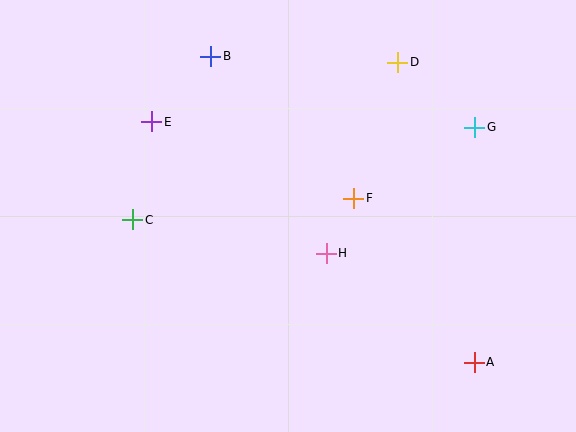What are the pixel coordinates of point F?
Point F is at (354, 198).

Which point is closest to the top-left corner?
Point E is closest to the top-left corner.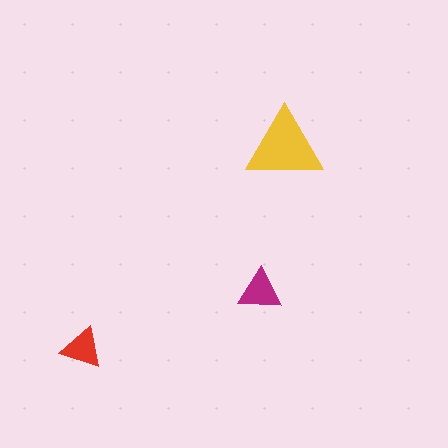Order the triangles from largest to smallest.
the yellow one, the magenta one, the red one.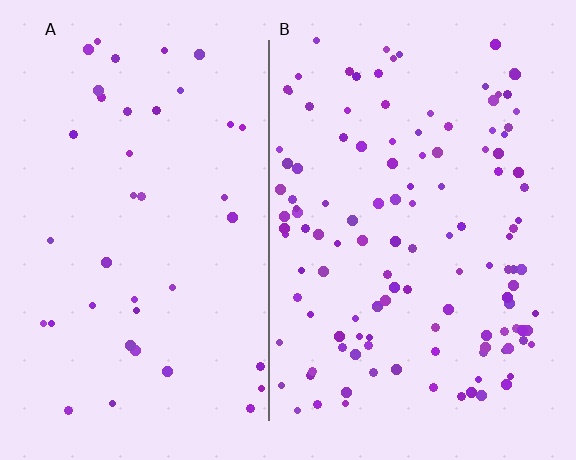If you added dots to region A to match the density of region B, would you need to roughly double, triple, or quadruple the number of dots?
Approximately triple.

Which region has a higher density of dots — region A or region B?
B (the right).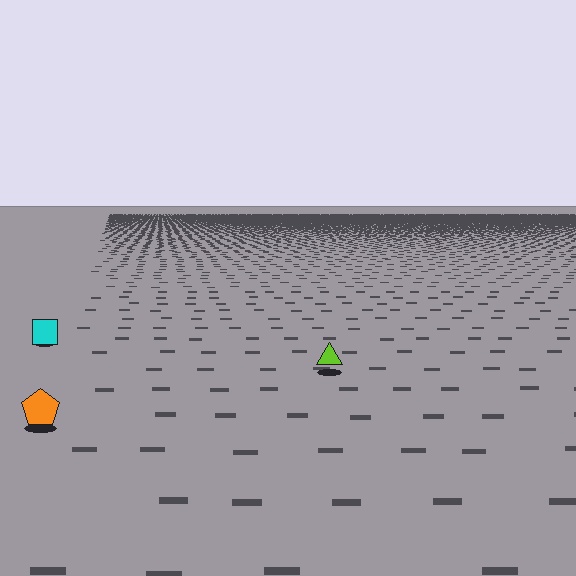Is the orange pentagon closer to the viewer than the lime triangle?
Yes. The orange pentagon is closer — you can tell from the texture gradient: the ground texture is coarser near it.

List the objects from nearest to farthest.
From nearest to farthest: the orange pentagon, the lime triangle, the cyan square.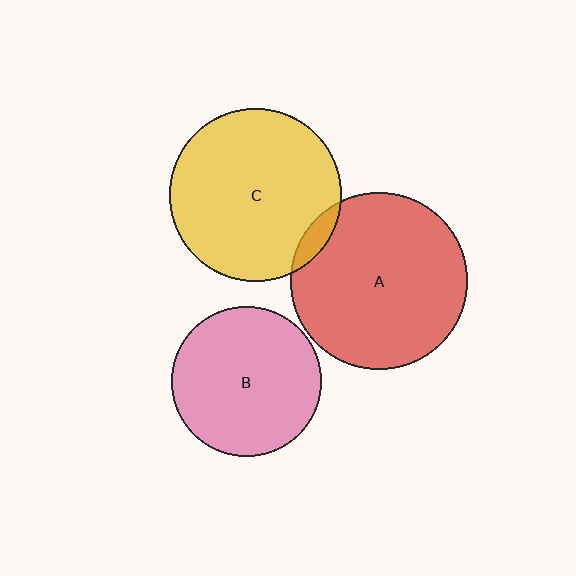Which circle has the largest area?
Circle A (red).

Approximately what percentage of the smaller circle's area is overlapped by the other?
Approximately 5%.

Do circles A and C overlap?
Yes.